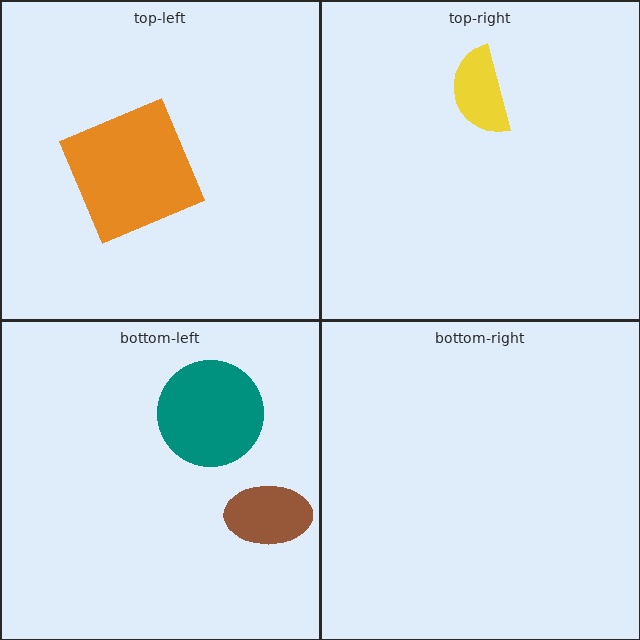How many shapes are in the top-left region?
1.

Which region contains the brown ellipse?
The bottom-left region.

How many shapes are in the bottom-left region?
2.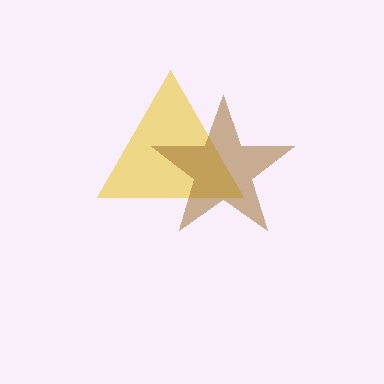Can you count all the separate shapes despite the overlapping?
Yes, there are 2 separate shapes.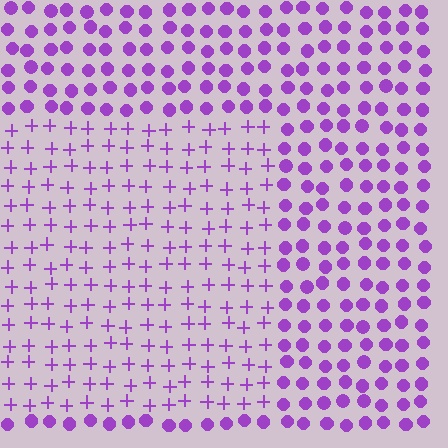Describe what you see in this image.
The image is filled with small purple elements arranged in a uniform grid. A rectangle-shaped region contains plus signs, while the surrounding area contains circles. The boundary is defined purely by the change in element shape.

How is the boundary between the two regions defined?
The boundary is defined by a change in element shape: plus signs inside vs. circles outside. All elements share the same color and spacing.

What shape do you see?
I see a rectangle.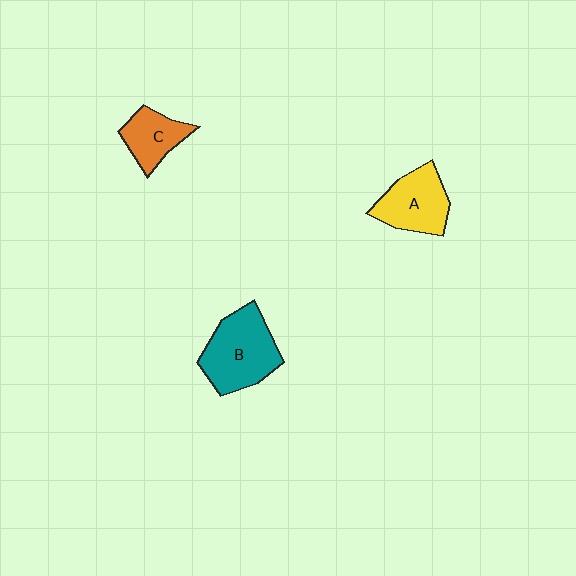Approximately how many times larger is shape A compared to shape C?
Approximately 1.3 times.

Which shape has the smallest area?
Shape C (orange).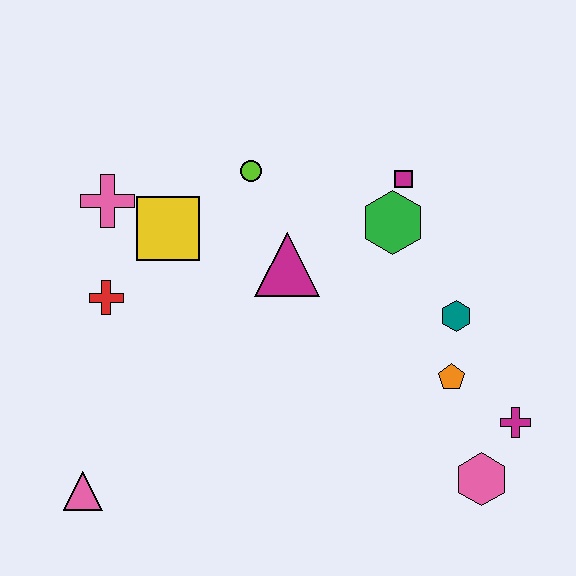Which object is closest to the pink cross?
The yellow square is closest to the pink cross.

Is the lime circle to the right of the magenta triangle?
No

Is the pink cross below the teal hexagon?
No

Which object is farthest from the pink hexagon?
The pink cross is farthest from the pink hexagon.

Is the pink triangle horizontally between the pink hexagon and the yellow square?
No